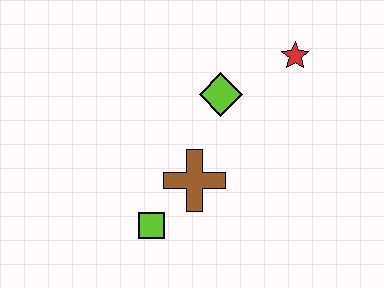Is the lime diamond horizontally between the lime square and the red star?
Yes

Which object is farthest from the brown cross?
The red star is farthest from the brown cross.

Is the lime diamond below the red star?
Yes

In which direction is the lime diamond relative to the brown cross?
The lime diamond is above the brown cross.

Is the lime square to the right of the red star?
No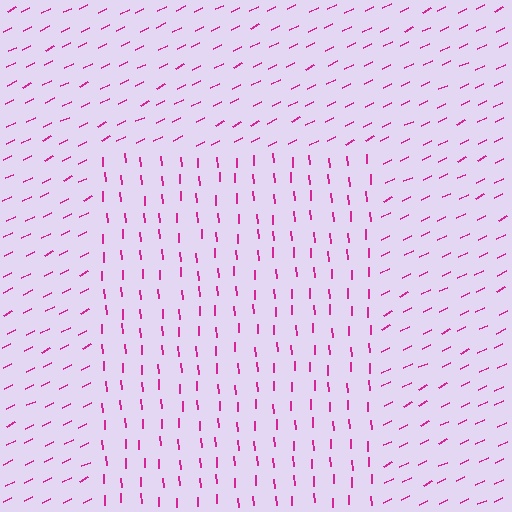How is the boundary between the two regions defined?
The boundary is defined purely by a change in line orientation (approximately 67 degrees difference). All lines are the same color and thickness.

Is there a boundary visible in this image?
Yes, there is a texture boundary formed by a change in line orientation.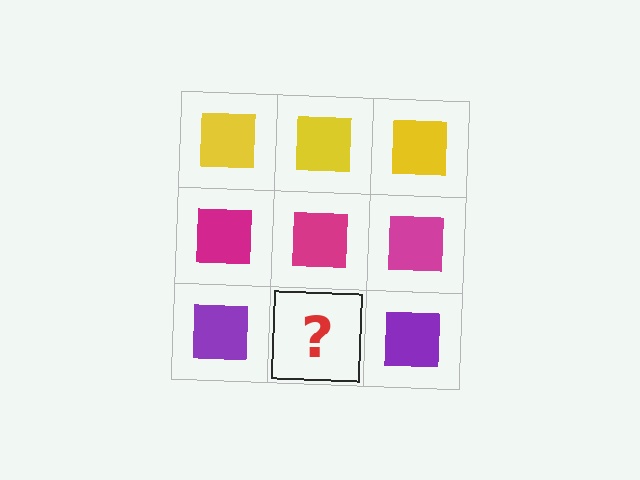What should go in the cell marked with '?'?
The missing cell should contain a purple square.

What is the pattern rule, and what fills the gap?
The rule is that each row has a consistent color. The gap should be filled with a purple square.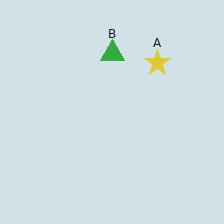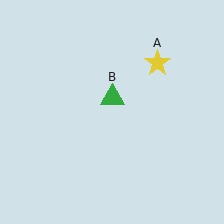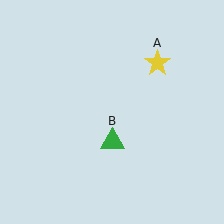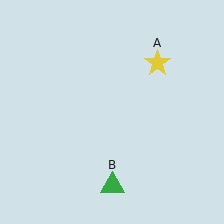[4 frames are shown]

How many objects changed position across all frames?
1 object changed position: green triangle (object B).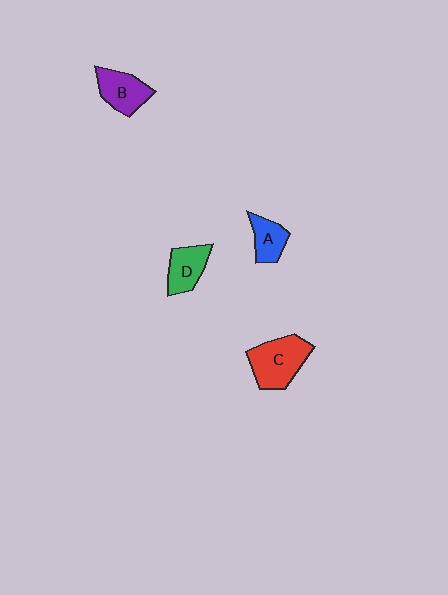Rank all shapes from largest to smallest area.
From largest to smallest: C (red), B (purple), D (green), A (blue).